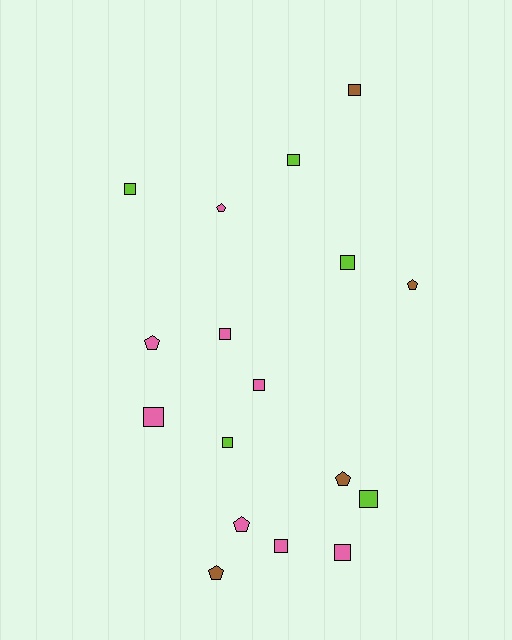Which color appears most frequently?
Pink, with 8 objects.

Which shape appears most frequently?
Square, with 11 objects.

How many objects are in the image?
There are 17 objects.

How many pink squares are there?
There are 5 pink squares.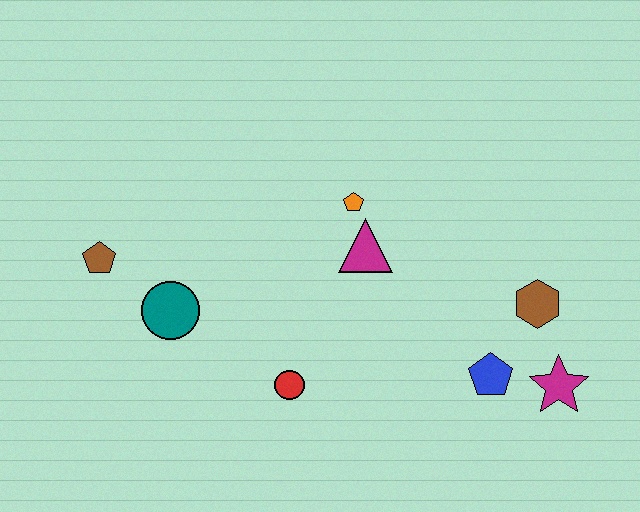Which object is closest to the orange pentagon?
The magenta triangle is closest to the orange pentagon.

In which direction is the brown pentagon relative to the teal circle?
The brown pentagon is to the left of the teal circle.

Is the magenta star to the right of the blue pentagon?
Yes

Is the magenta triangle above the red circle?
Yes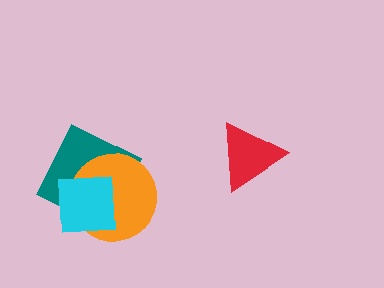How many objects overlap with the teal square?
2 objects overlap with the teal square.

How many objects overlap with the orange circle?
2 objects overlap with the orange circle.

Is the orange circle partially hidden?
Yes, it is partially covered by another shape.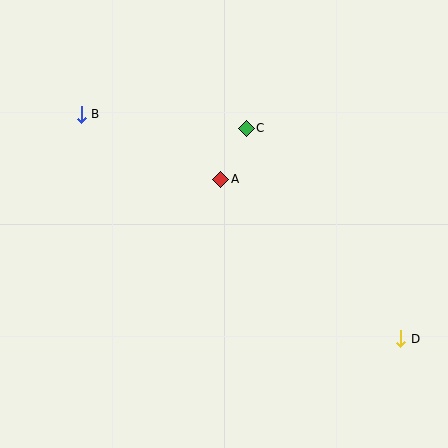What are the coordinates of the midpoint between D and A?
The midpoint between D and A is at (311, 259).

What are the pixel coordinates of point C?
Point C is at (246, 128).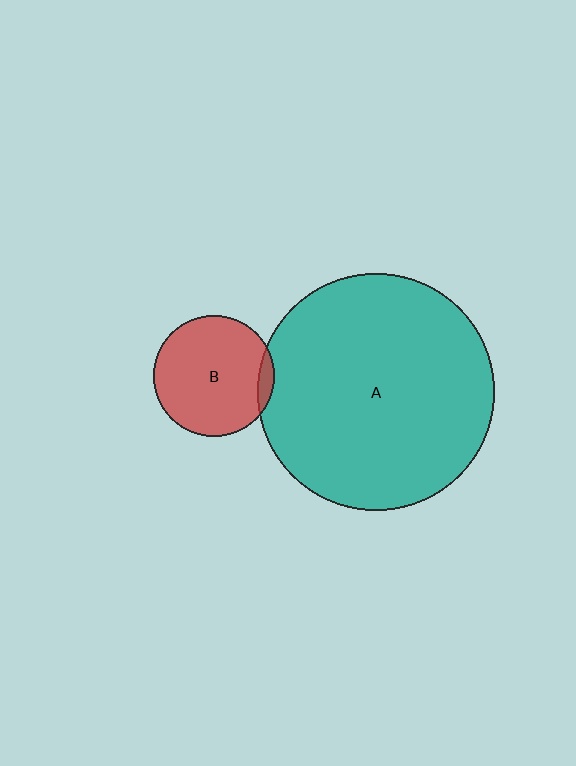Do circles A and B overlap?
Yes.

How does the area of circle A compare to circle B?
Approximately 3.9 times.